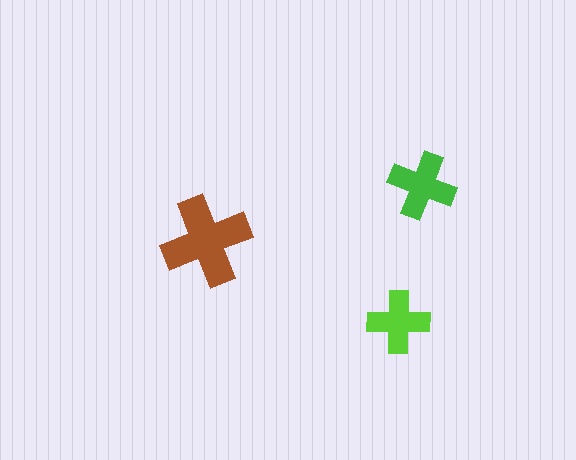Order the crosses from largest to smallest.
the brown one, the green one, the lime one.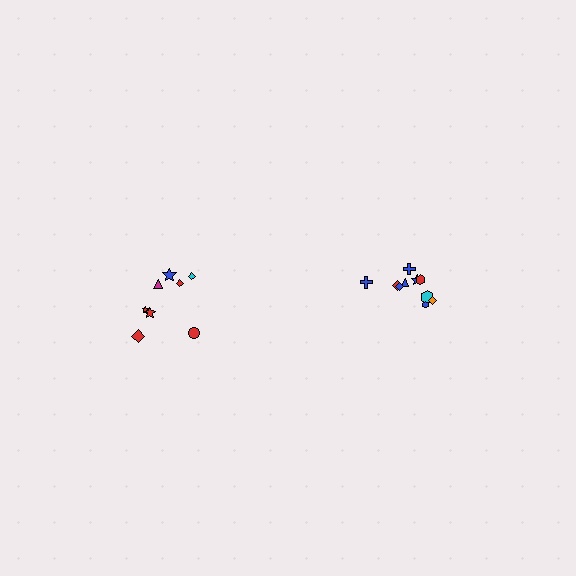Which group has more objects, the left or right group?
The right group.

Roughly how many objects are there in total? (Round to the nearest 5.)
Roughly 20 objects in total.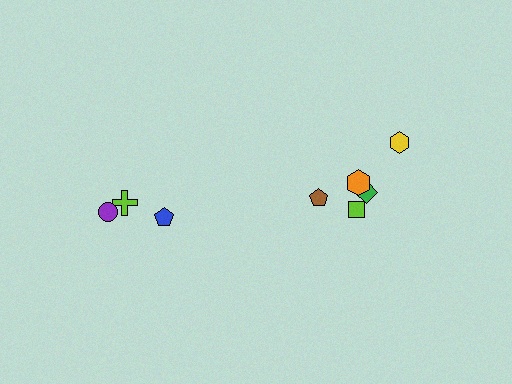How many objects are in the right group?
There are 5 objects.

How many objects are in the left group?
There are 3 objects.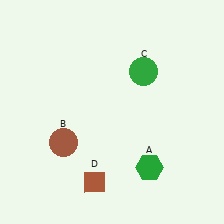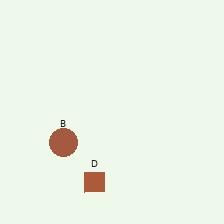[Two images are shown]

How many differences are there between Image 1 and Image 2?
There are 2 differences between the two images.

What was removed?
The green circle (C), the green hexagon (A) were removed in Image 2.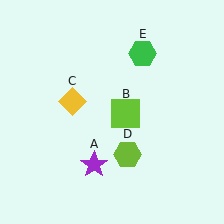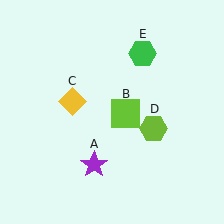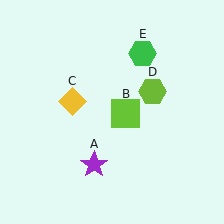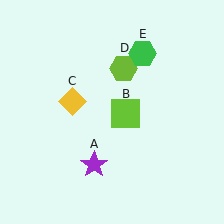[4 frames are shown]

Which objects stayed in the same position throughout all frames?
Purple star (object A) and lime square (object B) and yellow diamond (object C) and green hexagon (object E) remained stationary.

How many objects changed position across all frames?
1 object changed position: lime hexagon (object D).